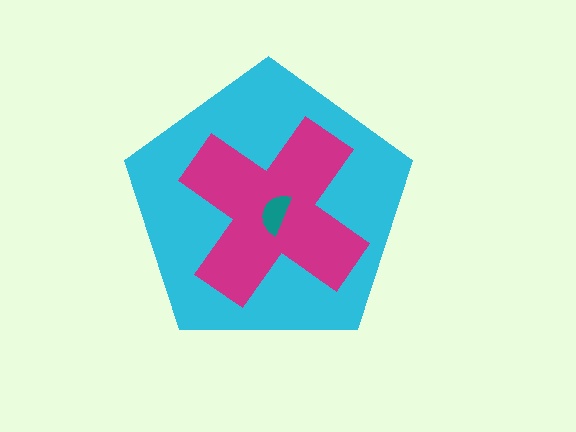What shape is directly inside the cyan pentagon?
The magenta cross.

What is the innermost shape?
The teal semicircle.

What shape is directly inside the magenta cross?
The teal semicircle.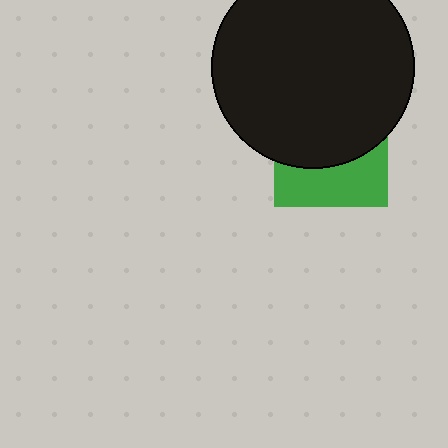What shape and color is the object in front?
The object in front is a black circle.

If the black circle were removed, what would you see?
You would see the complete green square.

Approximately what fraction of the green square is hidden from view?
Roughly 60% of the green square is hidden behind the black circle.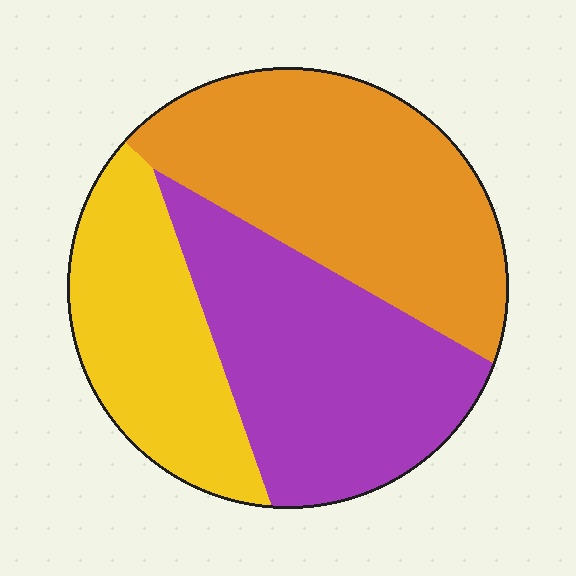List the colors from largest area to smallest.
From largest to smallest: orange, purple, yellow.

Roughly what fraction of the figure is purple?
Purple covers 36% of the figure.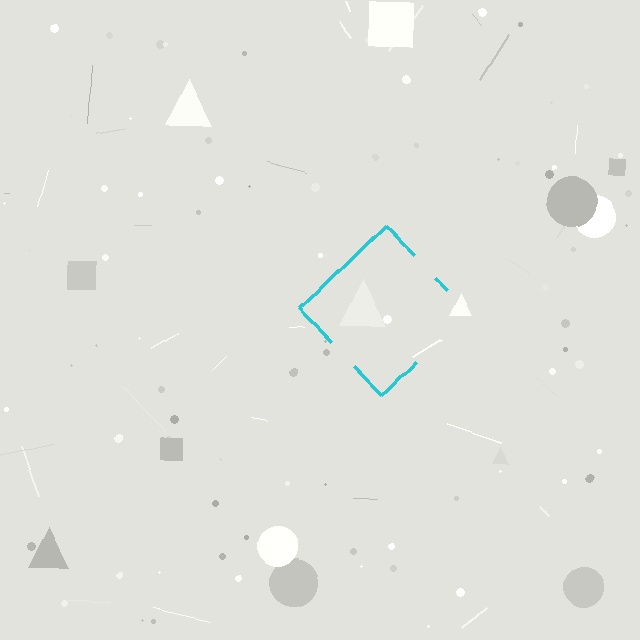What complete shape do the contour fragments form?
The contour fragments form a diamond.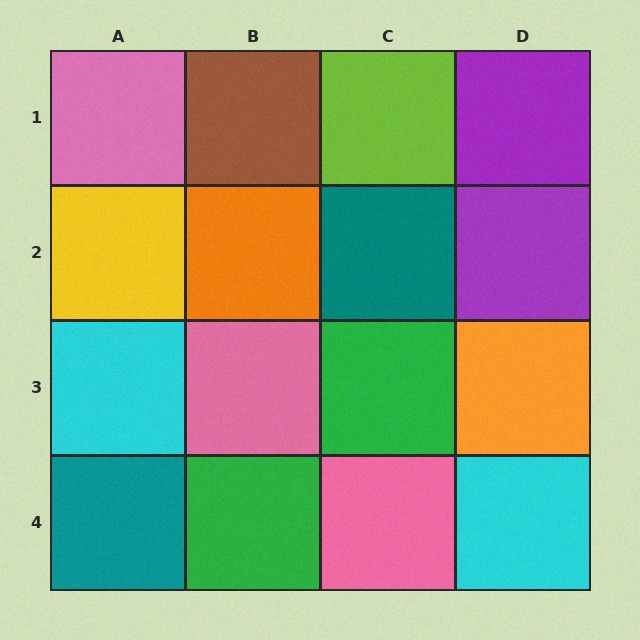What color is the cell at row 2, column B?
Orange.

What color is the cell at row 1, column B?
Brown.